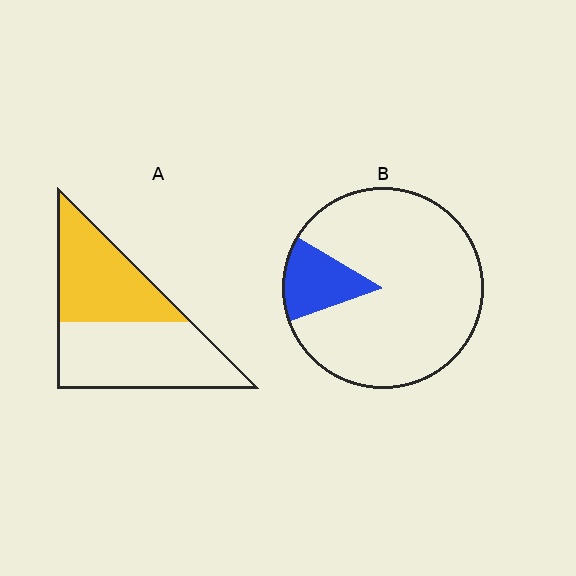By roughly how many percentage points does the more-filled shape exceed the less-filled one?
By roughly 30 percentage points (A over B).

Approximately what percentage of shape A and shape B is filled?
A is approximately 45% and B is approximately 15%.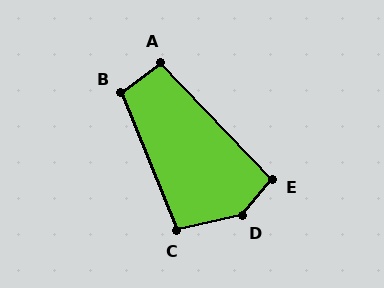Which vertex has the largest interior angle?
D, at approximately 142 degrees.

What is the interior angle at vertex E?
Approximately 97 degrees (obtuse).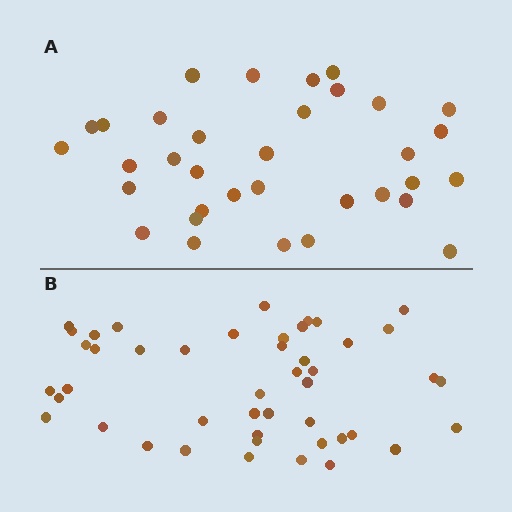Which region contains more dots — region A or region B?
Region B (the bottom region) has more dots.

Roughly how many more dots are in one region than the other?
Region B has roughly 12 or so more dots than region A.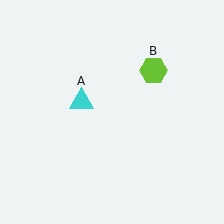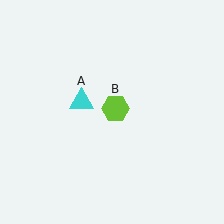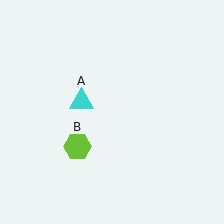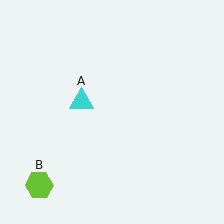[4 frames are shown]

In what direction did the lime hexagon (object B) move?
The lime hexagon (object B) moved down and to the left.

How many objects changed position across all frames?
1 object changed position: lime hexagon (object B).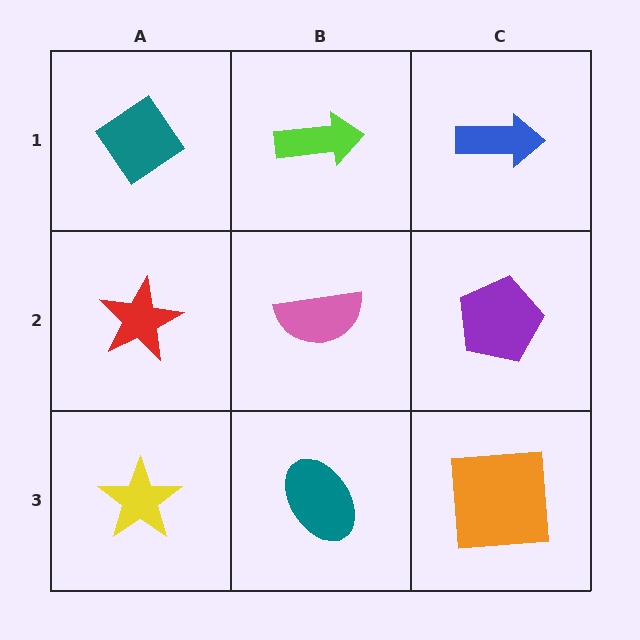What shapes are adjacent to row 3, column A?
A red star (row 2, column A), a teal ellipse (row 3, column B).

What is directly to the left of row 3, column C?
A teal ellipse.